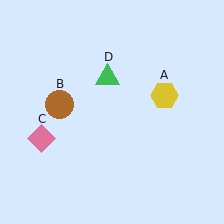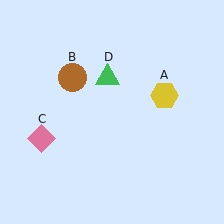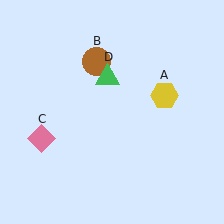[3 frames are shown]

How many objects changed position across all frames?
1 object changed position: brown circle (object B).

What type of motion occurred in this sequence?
The brown circle (object B) rotated clockwise around the center of the scene.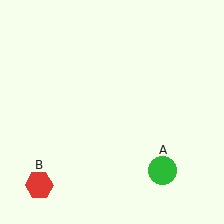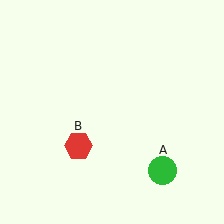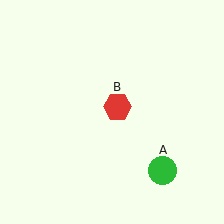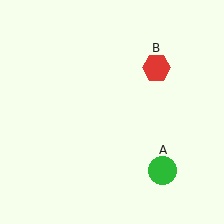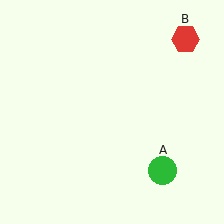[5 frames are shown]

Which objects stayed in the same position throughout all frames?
Green circle (object A) remained stationary.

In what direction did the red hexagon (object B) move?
The red hexagon (object B) moved up and to the right.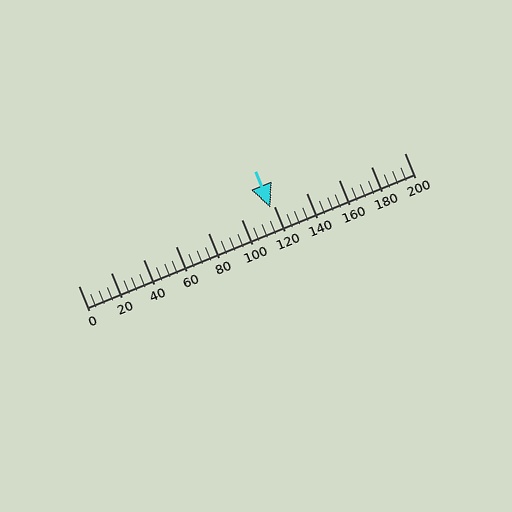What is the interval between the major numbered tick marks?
The major tick marks are spaced 20 units apart.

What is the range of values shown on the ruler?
The ruler shows values from 0 to 200.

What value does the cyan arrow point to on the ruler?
The cyan arrow points to approximately 118.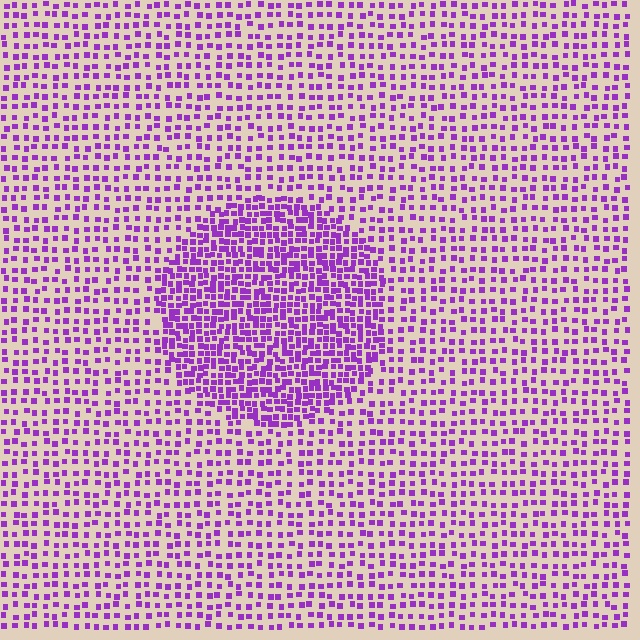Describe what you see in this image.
The image contains small purple elements arranged at two different densities. A circle-shaped region is visible where the elements are more densely packed than the surrounding area.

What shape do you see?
I see a circle.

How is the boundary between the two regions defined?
The boundary is defined by a change in element density (approximately 2.1x ratio). All elements are the same color, size, and shape.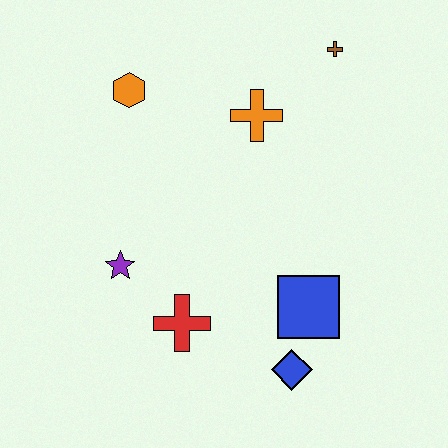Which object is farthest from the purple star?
The brown cross is farthest from the purple star.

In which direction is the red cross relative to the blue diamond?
The red cross is to the left of the blue diamond.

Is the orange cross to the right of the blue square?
No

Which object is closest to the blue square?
The blue diamond is closest to the blue square.